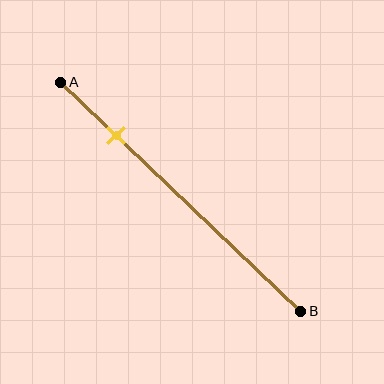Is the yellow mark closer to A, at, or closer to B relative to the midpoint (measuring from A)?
The yellow mark is closer to point A than the midpoint of segment AB.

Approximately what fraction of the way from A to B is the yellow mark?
The yellow mark is approximately 25% of the way from A to B.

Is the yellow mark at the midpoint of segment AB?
No, the mark is at about 25% from A, not at the 50% midpoint.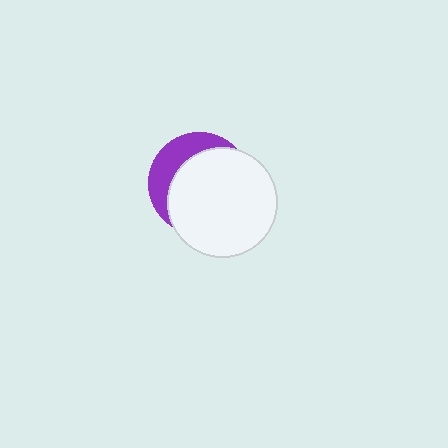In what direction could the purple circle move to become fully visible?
The purple circle could move toward the upper-left. That would shift it out from behind the white circle entirely.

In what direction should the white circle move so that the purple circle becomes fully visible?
The white circle should move toward the lower-right. That is the shortest direction to clear the overlap and leave the purple circle fully visible.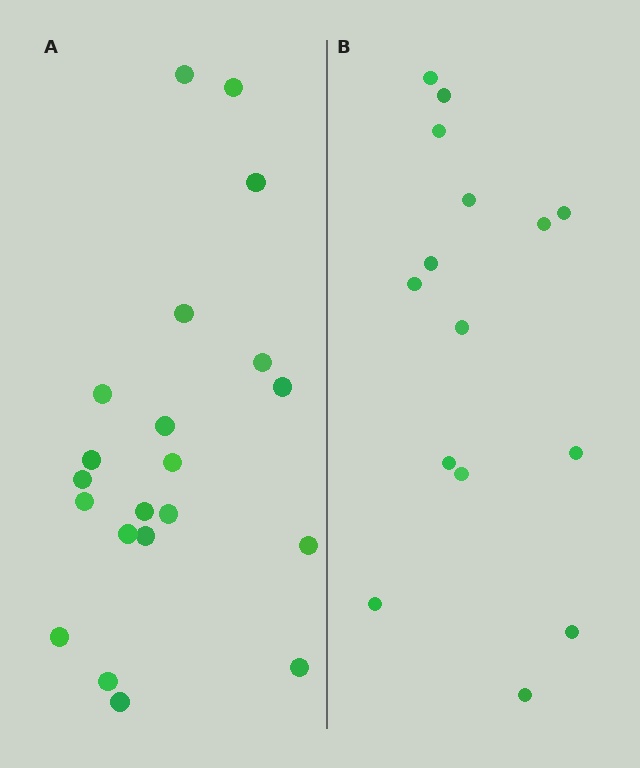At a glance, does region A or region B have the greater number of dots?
Region A (the left region) has more dots.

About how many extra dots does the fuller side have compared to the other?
Region A has about 6 more dots than region B.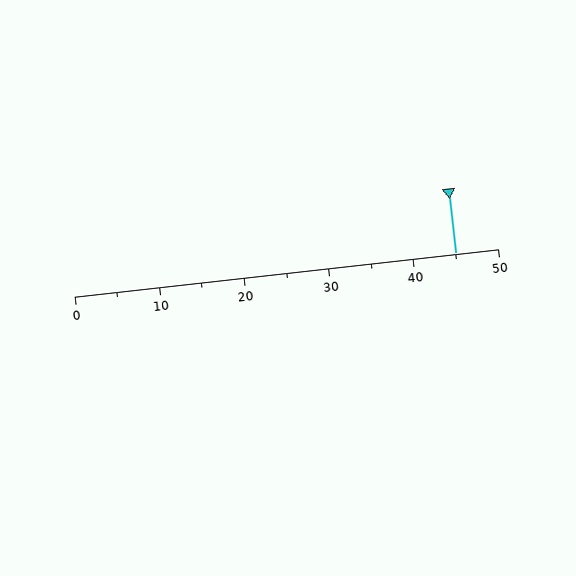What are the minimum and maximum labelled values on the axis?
The axis runs from 0 to 50.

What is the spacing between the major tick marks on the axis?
The major ticks are spaced 10 apart.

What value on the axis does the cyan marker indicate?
The marker indicates approximately 45.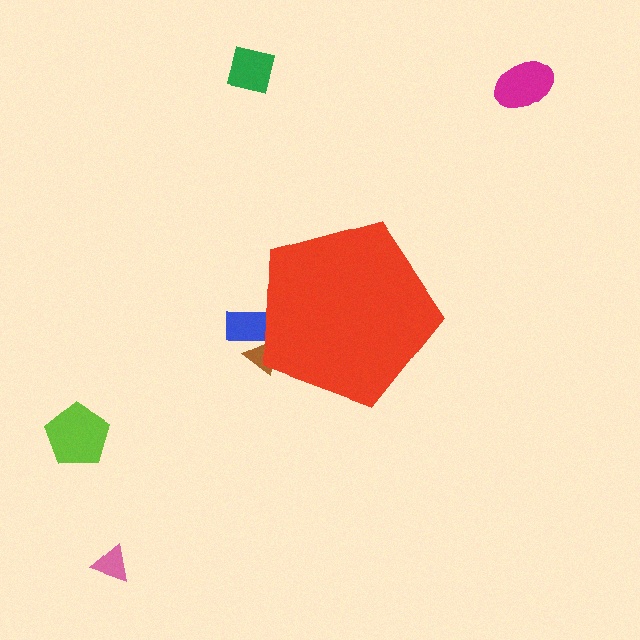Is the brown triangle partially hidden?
Yes, the brown triangle is partially hidden behind the red pentagon.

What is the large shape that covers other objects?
A red pentagon.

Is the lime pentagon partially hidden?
No, the lime pentagon is fully visible.